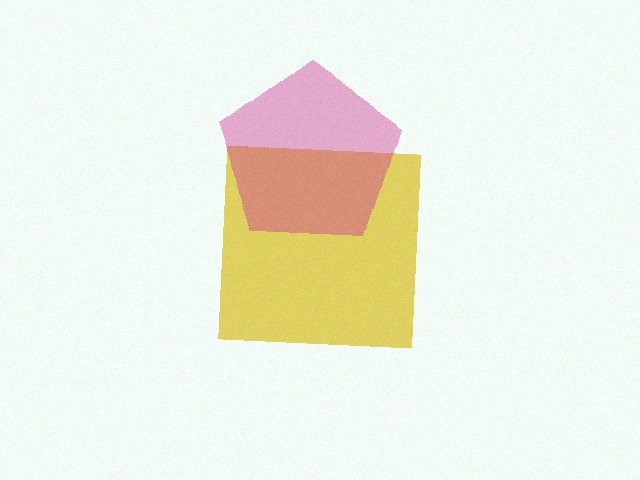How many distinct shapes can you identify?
There are 2 distinct shapes: a yellow square, a magenta pentagon.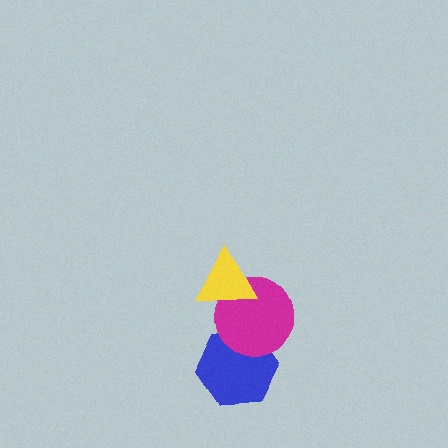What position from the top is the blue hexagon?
The blue hexagon is 3rd from the top.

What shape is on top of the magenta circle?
The yellow triangle is on top of the magenta circle.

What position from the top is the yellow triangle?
The yellow triangle is 1st from the top.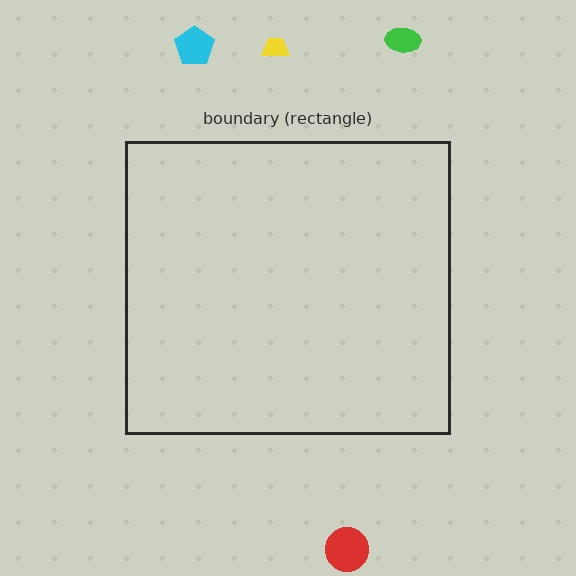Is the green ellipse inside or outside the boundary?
Outside.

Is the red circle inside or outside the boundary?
Outside.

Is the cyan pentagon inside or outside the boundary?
Outside.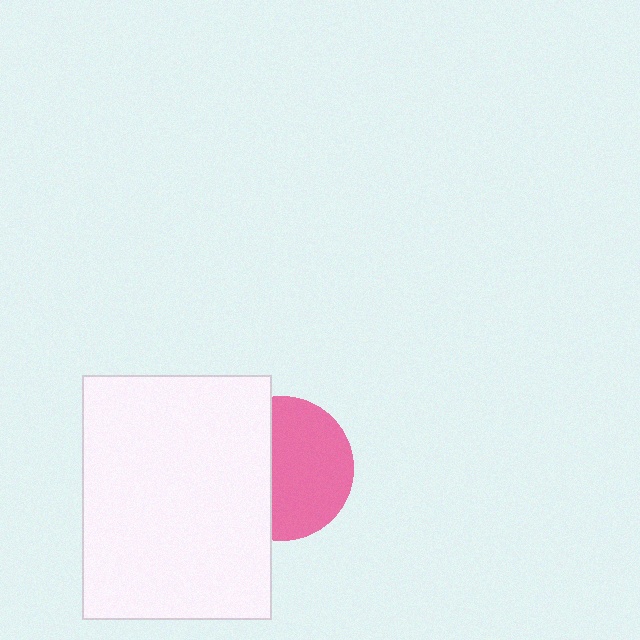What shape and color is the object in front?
The object in front is a white rectangle.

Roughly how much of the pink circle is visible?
About half of it is visible (roughly 59%).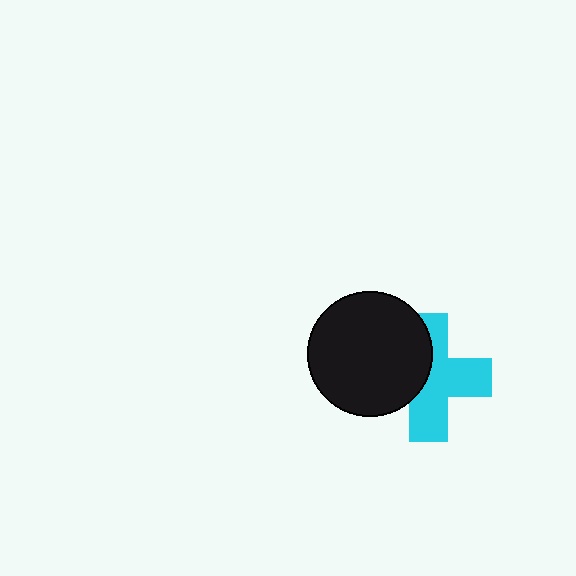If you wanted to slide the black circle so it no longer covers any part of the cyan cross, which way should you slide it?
Slide it left — that is the most direct way to separate the two shapes.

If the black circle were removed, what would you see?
You would see the complete cyan cross.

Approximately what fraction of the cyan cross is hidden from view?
Roughly 40% of the cyan cross is hidden behind the black circle.